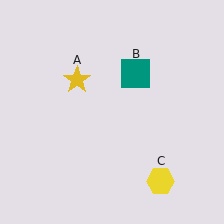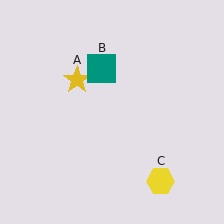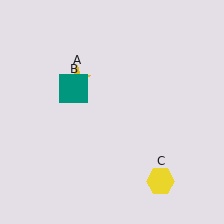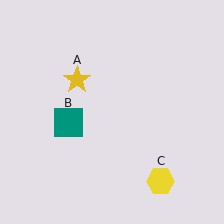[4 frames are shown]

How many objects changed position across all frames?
1 object changed position: teal square (object B).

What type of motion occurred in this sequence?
The teal square (object B) rotated counterclockwise around the center of the scene.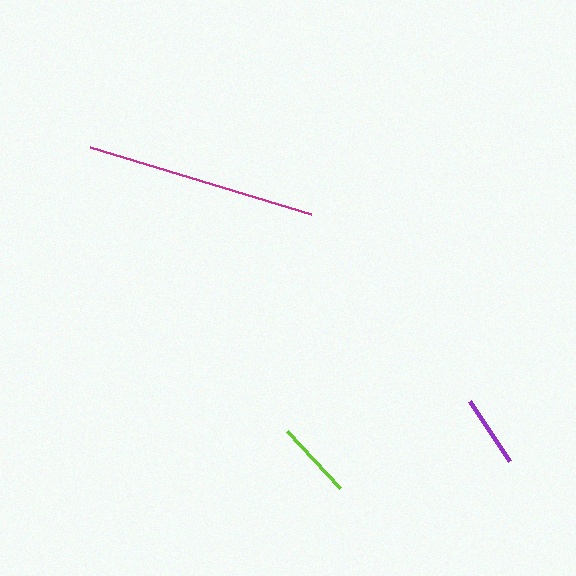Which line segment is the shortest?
The purple line is the shortest at approximately 72 pixels.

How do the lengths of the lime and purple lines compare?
The lime and purple lines are approximately the same length.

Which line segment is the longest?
The magenta line is the longest at approximately 231 pixels.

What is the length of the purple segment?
The purple segment is approximately 72 pixels long.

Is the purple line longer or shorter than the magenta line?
The magenta line is longer than the purple line.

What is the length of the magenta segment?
The magenta segment is approximately 231 pixels long.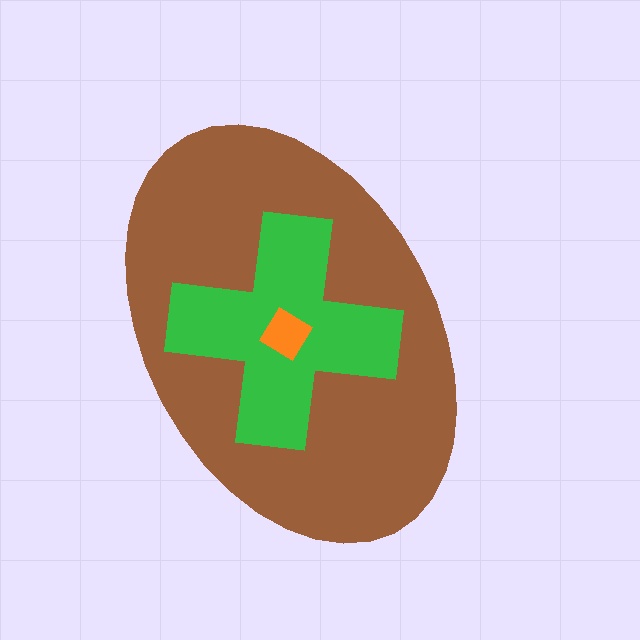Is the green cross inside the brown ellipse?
Yes.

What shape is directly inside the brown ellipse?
The green cross.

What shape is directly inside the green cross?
The orange diamond.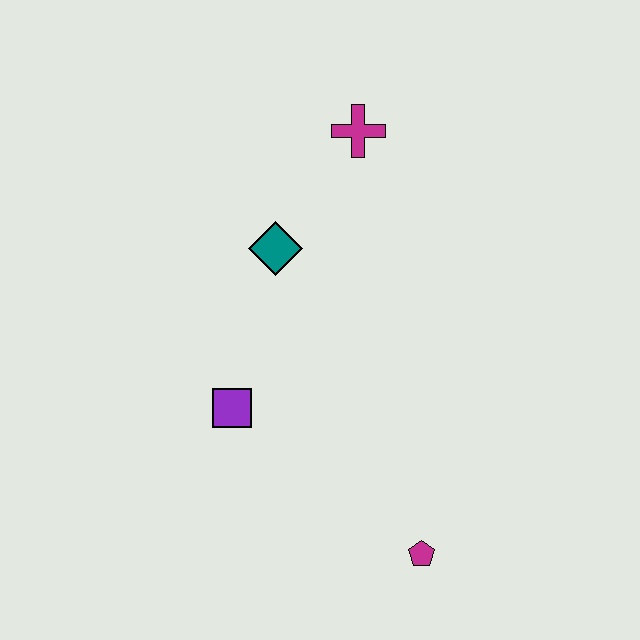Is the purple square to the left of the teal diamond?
Yes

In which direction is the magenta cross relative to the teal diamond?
The magenta cross is above the teal diamond.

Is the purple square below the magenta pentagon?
No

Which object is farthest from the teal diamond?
The magenta pentagon is farthest from the teal diamond.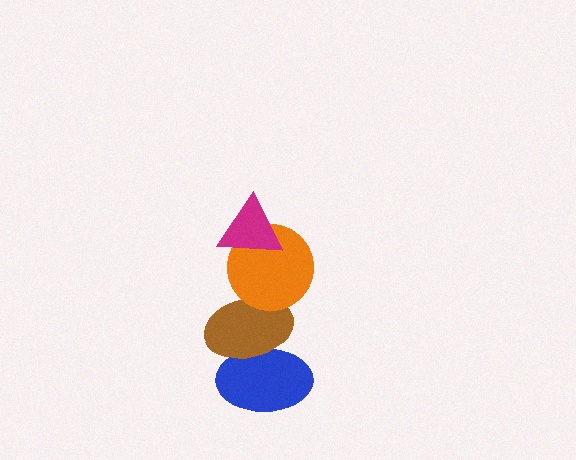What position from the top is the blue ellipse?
The blue ellipse is 4th from the top.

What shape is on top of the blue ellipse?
The brown ellipse is on top of the blue ellipse.